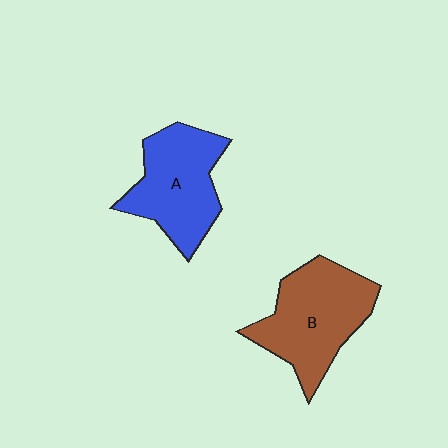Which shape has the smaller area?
Shape A (blue).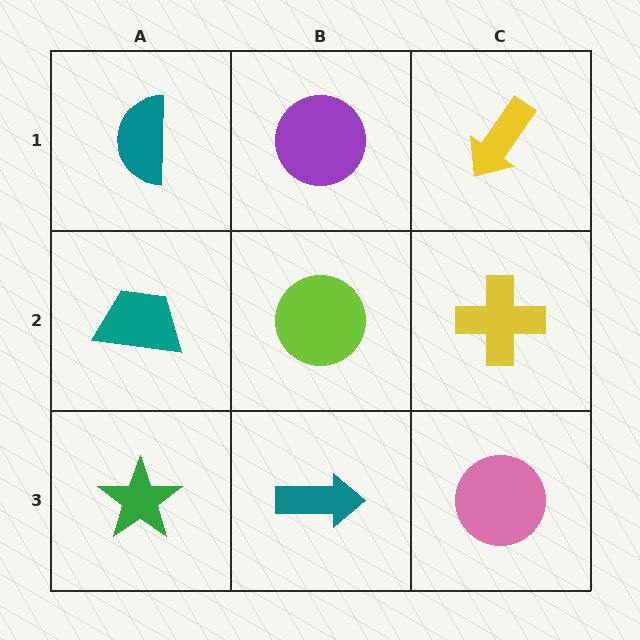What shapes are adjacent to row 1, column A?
A teal trapezoid (row 2, column A), a purple circle (row 1, column B).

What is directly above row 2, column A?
A teal semicircle.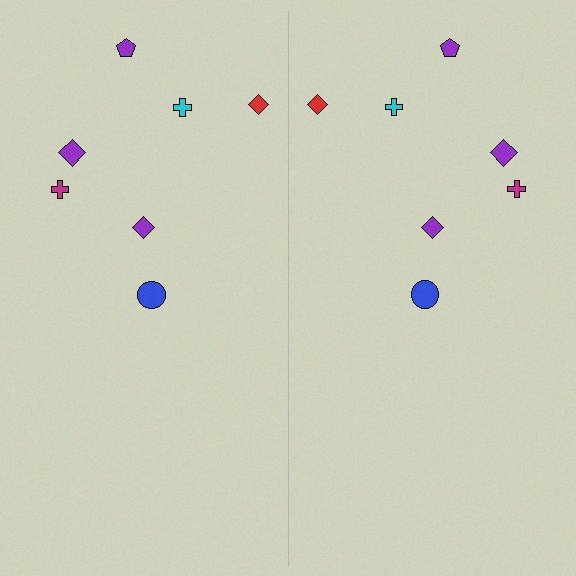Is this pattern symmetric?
Yes, this pattern has bilateral (reflection) symmetry.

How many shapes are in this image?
There are 14 shapes in this image.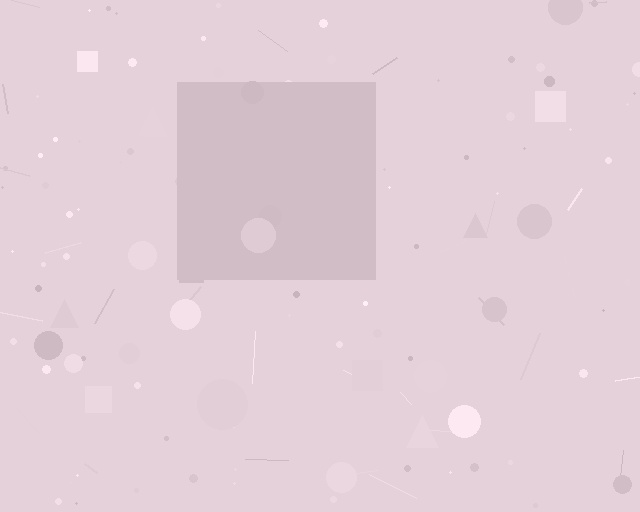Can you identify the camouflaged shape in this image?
The camouflaged shape is a square.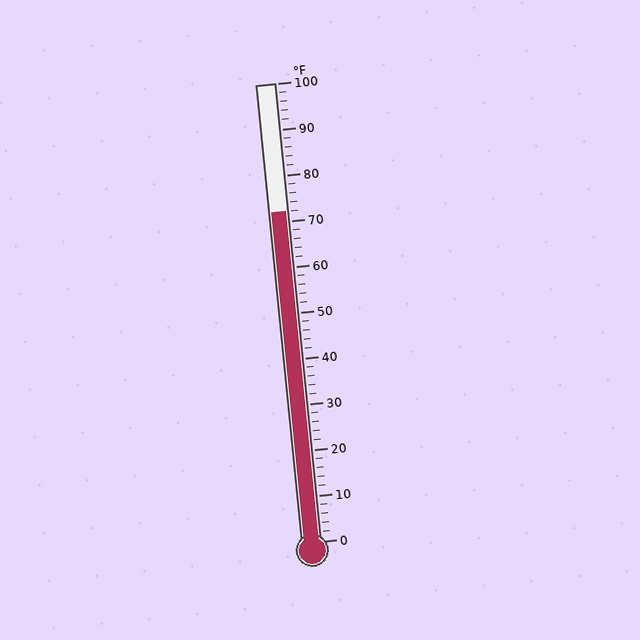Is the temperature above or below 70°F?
The temperature is above 70°F.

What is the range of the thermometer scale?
The thermometer scale ranges from 0°F to 100°F.